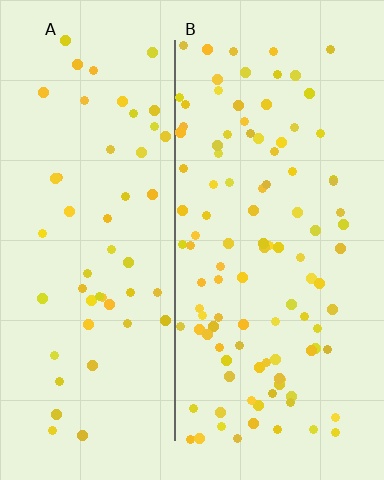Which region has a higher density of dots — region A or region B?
B (the right).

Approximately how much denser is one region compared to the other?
Approximately 2.0× — region B over region A.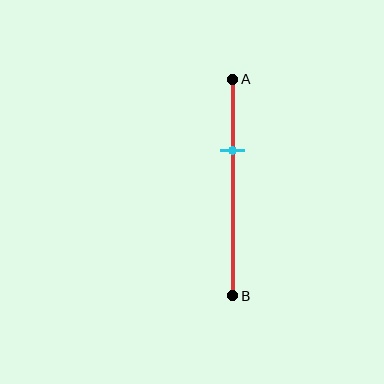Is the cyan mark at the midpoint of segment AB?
No, the mark is at about 35% from A, not at the 50% midpoint.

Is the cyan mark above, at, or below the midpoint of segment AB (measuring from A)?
The cyan mark is above the midpoint of segment AB.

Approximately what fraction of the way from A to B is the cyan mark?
The cyan mark is approximately 35% of the way from A to B.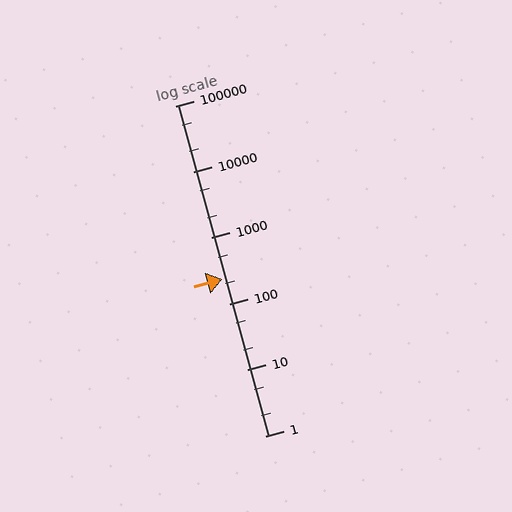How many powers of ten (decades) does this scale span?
The scale spans 5 decades, from 1 to 100000.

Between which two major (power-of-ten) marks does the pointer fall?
The pointer is between 100 and 1000.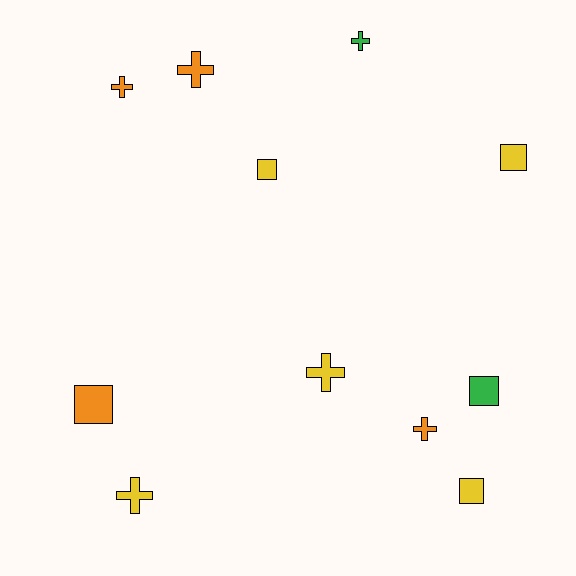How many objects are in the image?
There are 11 objects.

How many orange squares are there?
There is 1 orange square.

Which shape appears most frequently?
Cross, with 6 objects.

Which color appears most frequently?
Yellow, with 5 objects.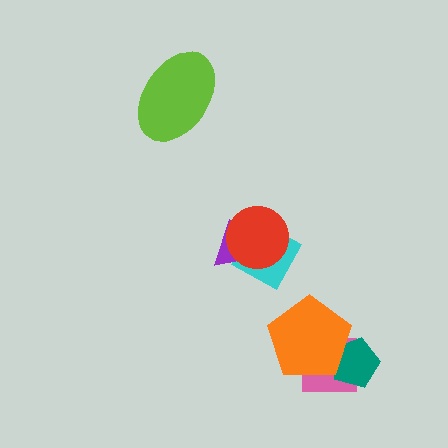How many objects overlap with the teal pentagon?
2 objects overlap with the teal pentagon.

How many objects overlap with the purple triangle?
2 objects overlap with the purple triangle.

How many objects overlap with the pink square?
2 objects overlap with the pink square.